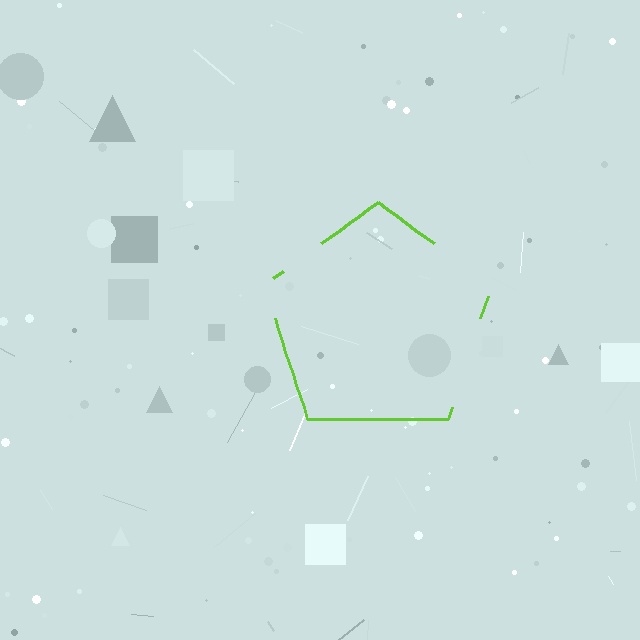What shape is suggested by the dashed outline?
The dashed outline suggests a pentagon.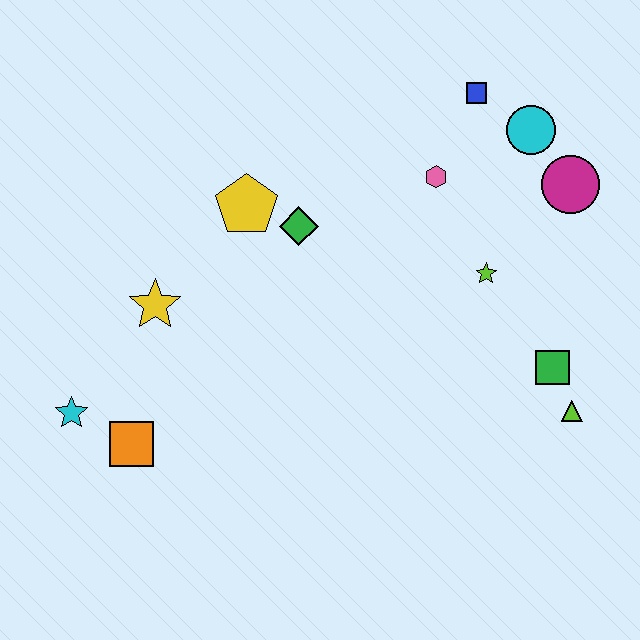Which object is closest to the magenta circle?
The cyan circle is closest to the magenta circle.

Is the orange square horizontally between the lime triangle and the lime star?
No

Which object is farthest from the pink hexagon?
The cyan star is farthest from the pink hexagon.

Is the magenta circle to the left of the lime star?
No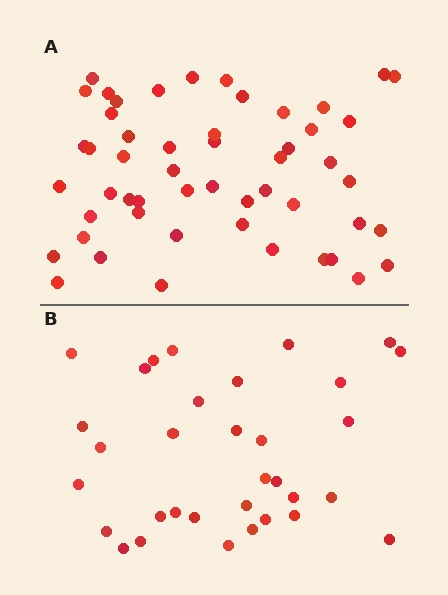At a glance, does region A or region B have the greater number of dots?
Region A (the top region) has more dots.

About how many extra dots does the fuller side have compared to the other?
Region A has approximately 20 more dots than region B.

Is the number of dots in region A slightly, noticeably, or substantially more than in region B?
Region A has substantially more. The ratio is roughly 1.6 to 1.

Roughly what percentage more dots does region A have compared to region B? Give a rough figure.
About 60% more.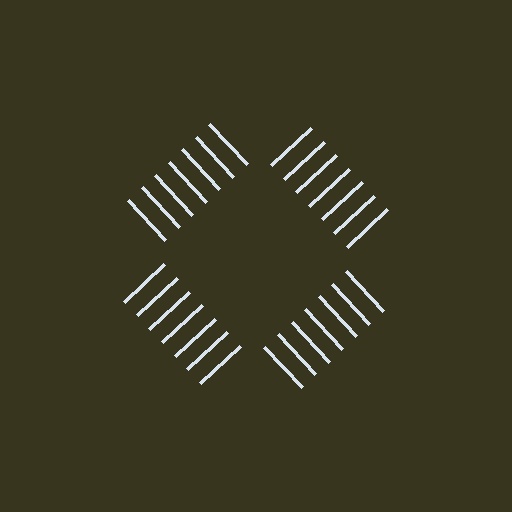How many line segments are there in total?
28 — 7 along each of the 4 edges.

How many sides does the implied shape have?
4 sides — the line-ends trace a square.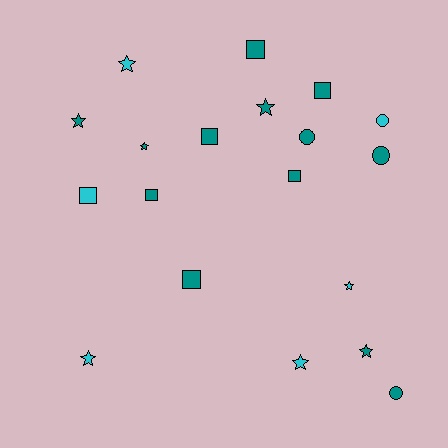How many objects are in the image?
There are 19 objects.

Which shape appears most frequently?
Star, with 8 objects.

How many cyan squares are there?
There is 1 cyan square.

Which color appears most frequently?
Teal, with 13 objects.